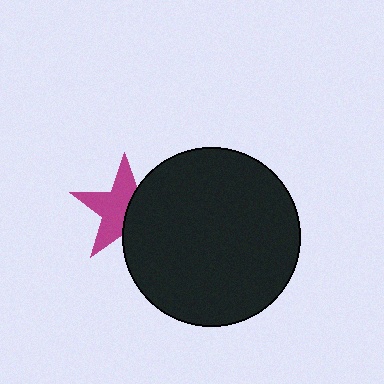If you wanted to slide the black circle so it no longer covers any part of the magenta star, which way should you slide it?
Slide it right — that is the most direct way to separate the two shapes.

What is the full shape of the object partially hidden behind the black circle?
The partially hidden object is a magenta star.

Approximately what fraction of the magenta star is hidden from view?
Roughly 42% of the magenta star is hidden behind the black circle.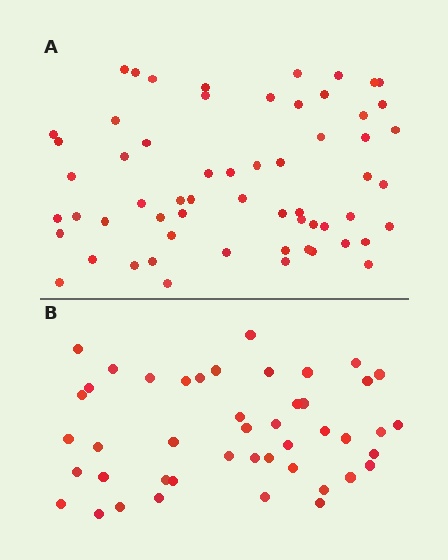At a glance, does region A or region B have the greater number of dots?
Region A (the top region) has more dots.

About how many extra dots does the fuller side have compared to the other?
Region A has approximately 15 more dots than region B.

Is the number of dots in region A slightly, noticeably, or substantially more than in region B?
Region A has noticeably more, but not dramatically so. The ratio is roughly 1.3 to 1.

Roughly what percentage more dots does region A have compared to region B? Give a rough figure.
About 35% more.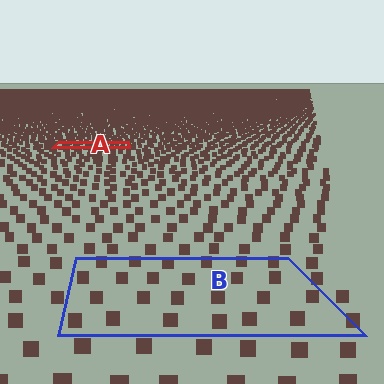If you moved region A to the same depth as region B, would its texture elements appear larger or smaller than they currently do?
They would appear larger. At a closer depth, the same texture elements are projected at a bigger on-screen size.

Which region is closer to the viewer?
Region B is closer. The texture elements there are larger and more spread out.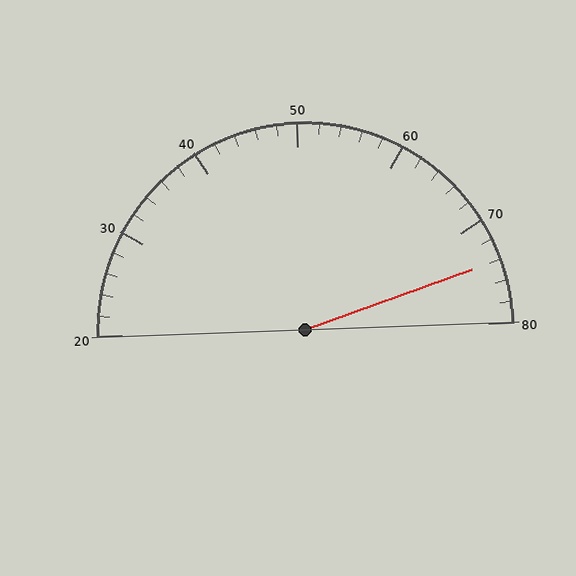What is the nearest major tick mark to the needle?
The nearest major tick mark is 70.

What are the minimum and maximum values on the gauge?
The gauge ranges from 20 to 80.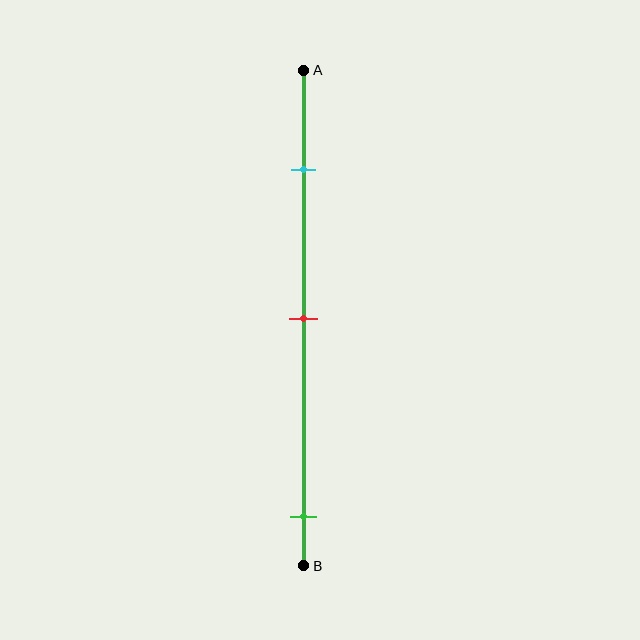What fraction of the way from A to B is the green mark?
The green mark is approximately 90% (0.9) of the way from A to B.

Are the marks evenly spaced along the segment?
No, the marks are not evenly spaced.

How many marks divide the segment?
There are 3 marks dividing the segment.